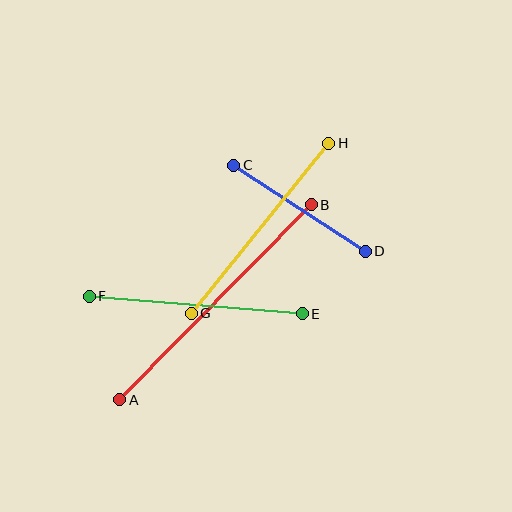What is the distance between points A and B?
The distance is approximately 273 pixels.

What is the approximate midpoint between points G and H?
The midpoint is at approximately (260, 228) pixels.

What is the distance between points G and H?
The distance is approximately 218 pixels.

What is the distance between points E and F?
The distance is approximately 214 pixels.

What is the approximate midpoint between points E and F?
The midpoint is at approximately (196, 305) pixels.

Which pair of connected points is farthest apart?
Points A and B are farthest apart.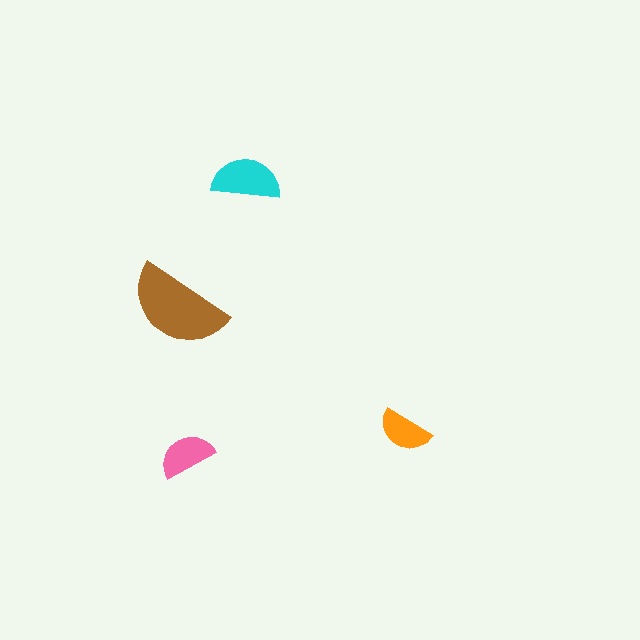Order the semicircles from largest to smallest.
the brown one, the cyan one, the pink one, the orange one.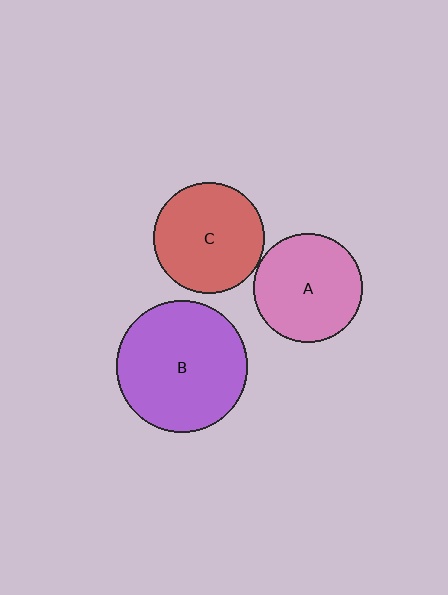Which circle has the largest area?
Circle B (purple).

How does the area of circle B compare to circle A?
Approximately 1.5 times.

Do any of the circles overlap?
No, none of the circles overlap.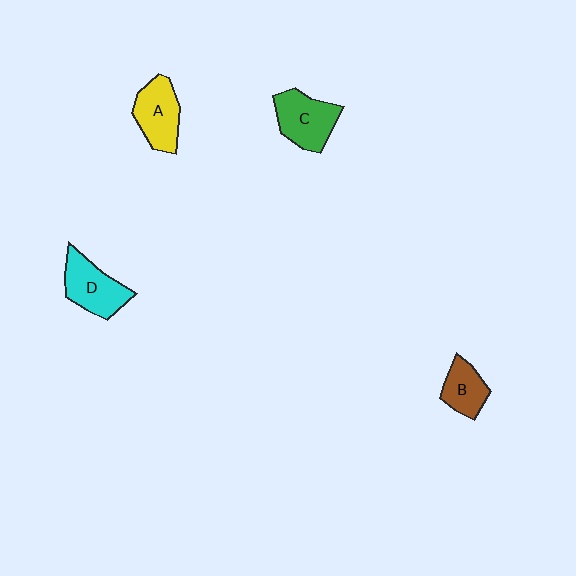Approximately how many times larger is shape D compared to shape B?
Approximately 1.4 times.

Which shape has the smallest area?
Shape B (brown).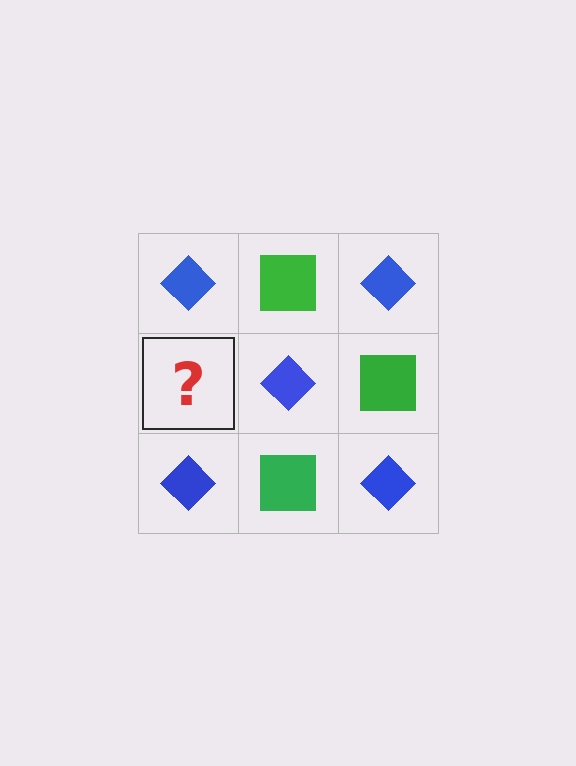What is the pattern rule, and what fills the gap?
The rule is that it alternates blue diamond and green square in a checkerboard pattern. The gap should be filled with a green square.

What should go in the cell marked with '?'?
The missing cell should contain a green square.